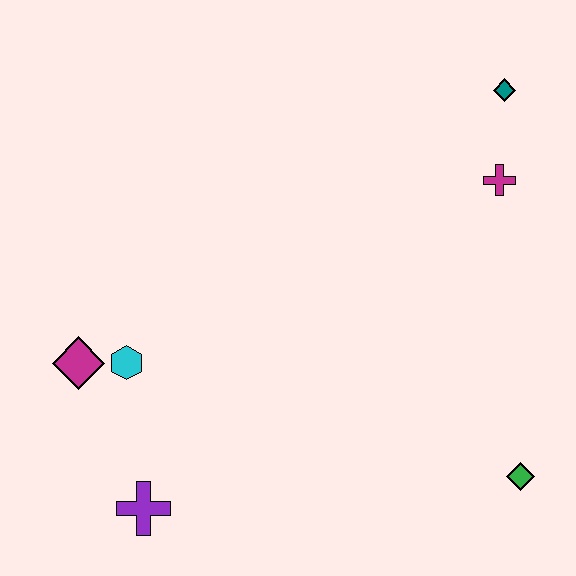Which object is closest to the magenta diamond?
The cyan hexagon is closest to the magenta diamond.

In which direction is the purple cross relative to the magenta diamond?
The purple cross is below the magenta diamond.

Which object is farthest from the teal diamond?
The purple cross is farthest from the teal diamond.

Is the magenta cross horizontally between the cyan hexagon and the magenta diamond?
No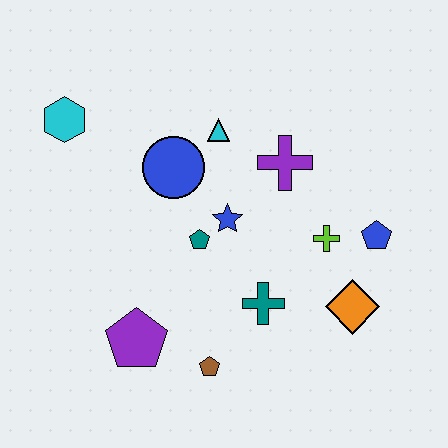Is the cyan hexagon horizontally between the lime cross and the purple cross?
No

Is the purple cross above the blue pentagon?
Yes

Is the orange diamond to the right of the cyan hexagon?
Yes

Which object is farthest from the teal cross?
The cyan hexagon is farthest from the teal cross.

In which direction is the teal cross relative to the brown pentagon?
The teal cross is above the brown pentagon.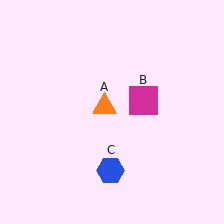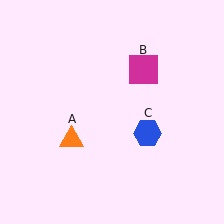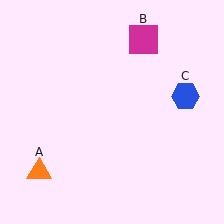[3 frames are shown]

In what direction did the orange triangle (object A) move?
The orange triangle (object A) moved down and to the left.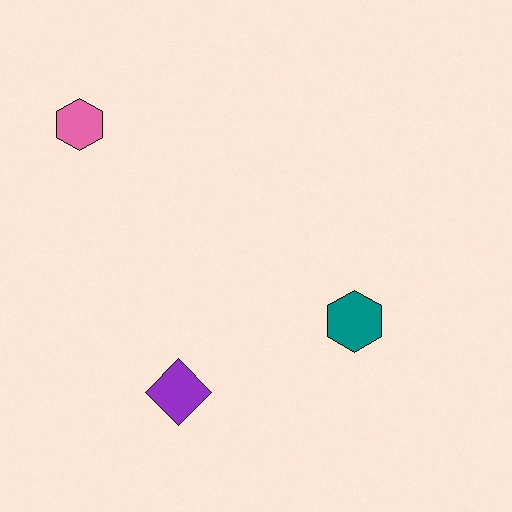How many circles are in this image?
There are no circles.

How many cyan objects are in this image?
There are no cyan objects.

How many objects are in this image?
There are 3 objects.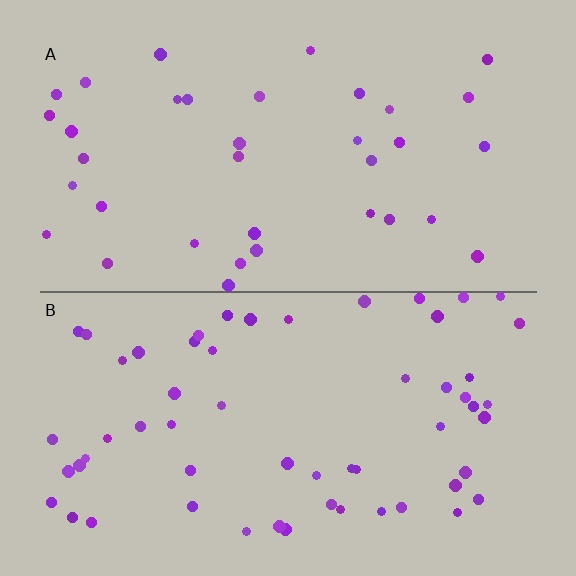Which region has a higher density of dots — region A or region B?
B (the bottom).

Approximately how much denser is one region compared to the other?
Approximately 1.6× — region B over region A.